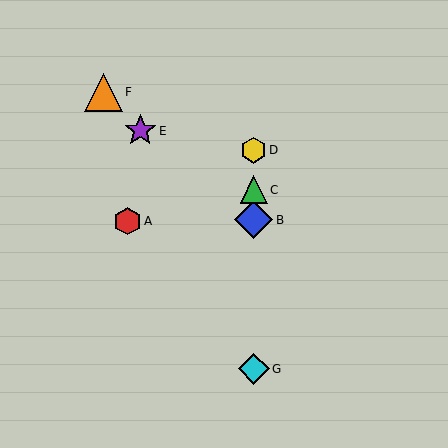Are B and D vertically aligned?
Yes, both are at x≈254.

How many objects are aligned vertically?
4 objects (B, C, D, G) are aligned vertically.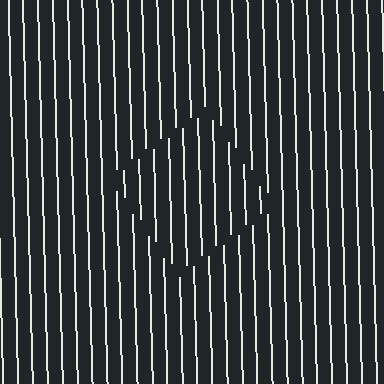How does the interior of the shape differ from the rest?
The interior of the shape contains the same grating, shifted by half a period — the contour is defined by the phase discontinuity where line-ends from the inner and outer gratings abut.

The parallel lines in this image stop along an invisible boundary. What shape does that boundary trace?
An illusory square. The interior of the shape contains the same grating, shifted by half a period — the contour is defined by the phase discontinuity where line-ends from the inner and outer gratings abut.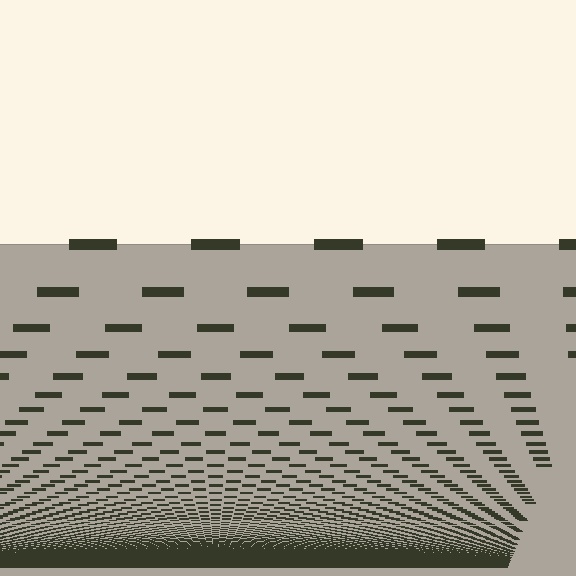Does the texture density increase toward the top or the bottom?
Density increases toward the bottom.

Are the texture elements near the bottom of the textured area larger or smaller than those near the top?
Smaller. The gradient is inverted — elements near the bottom are smaller and denser.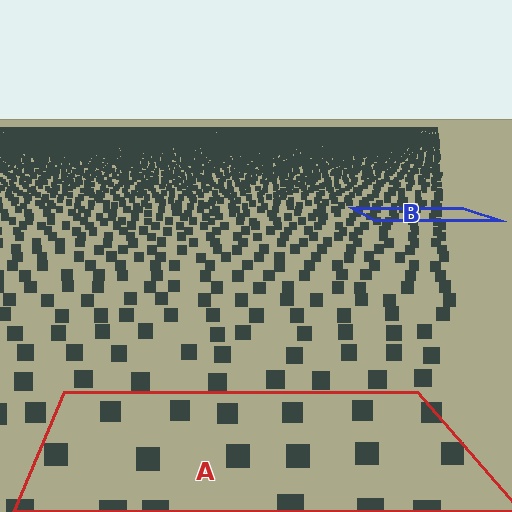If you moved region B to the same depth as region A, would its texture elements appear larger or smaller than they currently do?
They would appear larger. At a closer depth, the same texture elements are projected at a bigger on-screen size.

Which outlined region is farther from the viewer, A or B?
Region B is farther from the viewer — the texture elements inside it appear smaller and more densely packed.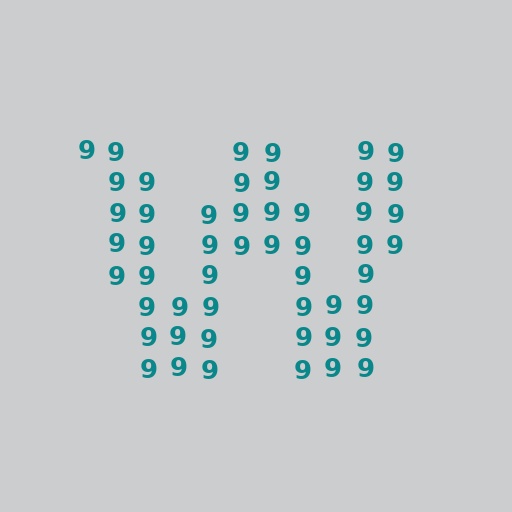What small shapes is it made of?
It is made of small digit 9's.